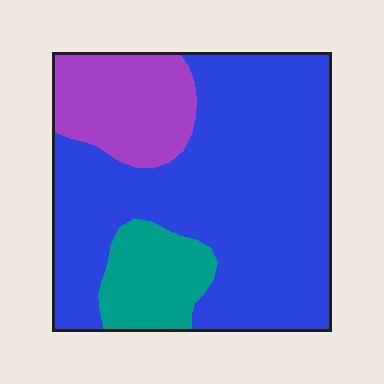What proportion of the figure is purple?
Purple covers around 20% of the figure.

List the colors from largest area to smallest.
From largest to smallest: blue, purple, teal.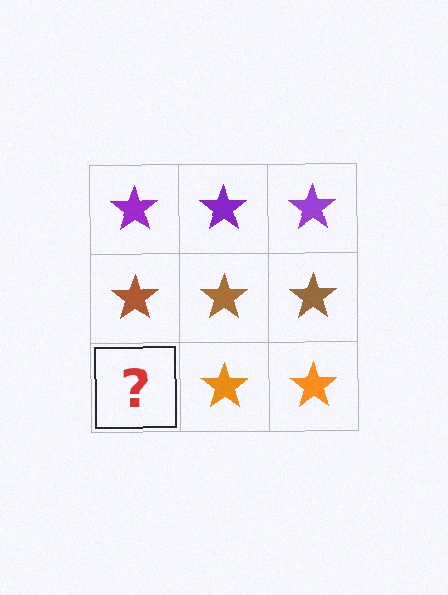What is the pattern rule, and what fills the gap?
The rule is that each row has a consistent color. The gap should be filled with an orange star.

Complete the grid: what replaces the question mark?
The question mark should be replaced with an orange star.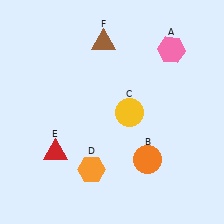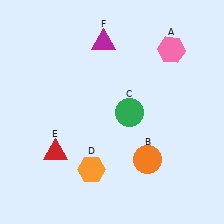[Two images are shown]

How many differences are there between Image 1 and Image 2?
There are 2 differences between the two images.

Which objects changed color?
C changed from yellow to green. F changed from brown to magenta.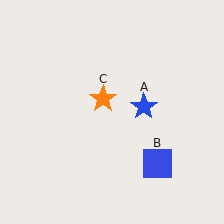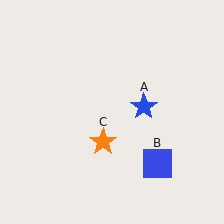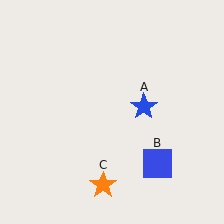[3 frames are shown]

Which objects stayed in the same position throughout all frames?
Blue star (object A) and blue square (object B) remained stationary.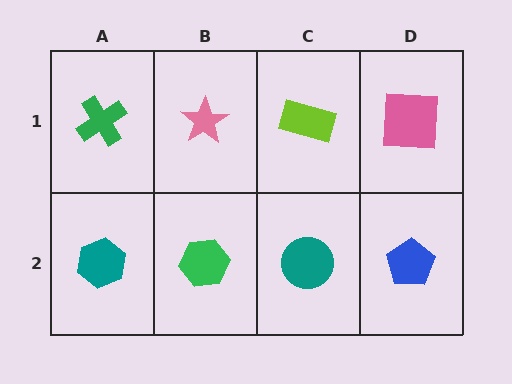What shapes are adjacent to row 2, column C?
A lime rectangle (row 1, column C), a green hexagon (row 2, column B), a blue pentagon (row 2, column D).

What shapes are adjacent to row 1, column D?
A blue pentagon (row 2, column D), a lime rectangle (row 1, column C).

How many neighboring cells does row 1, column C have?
3.